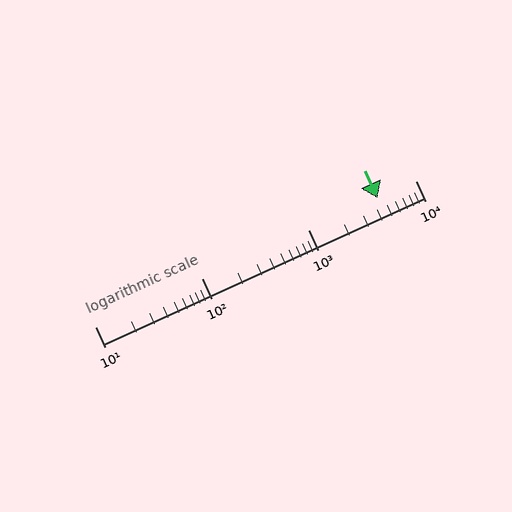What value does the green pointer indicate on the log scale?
The pointer indicates approximately 4400.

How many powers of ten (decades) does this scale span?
The scale spans 3 decades, from 10 to 10000.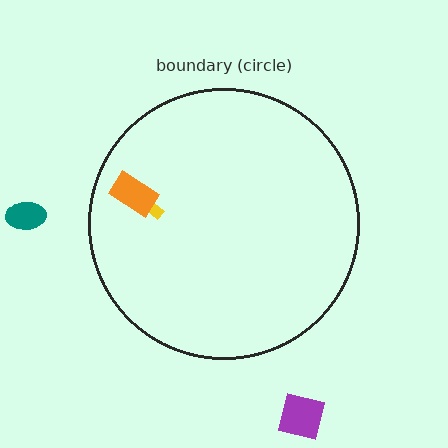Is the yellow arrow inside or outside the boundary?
Inside.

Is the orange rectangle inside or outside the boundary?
Inside.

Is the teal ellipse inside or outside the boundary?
Outside.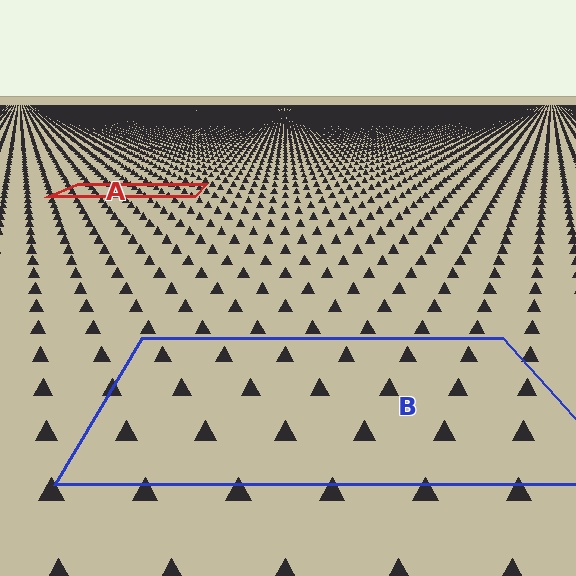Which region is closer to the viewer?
Region B is closer. The texture elements there are larger and more spread out.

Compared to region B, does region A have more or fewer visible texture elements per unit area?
Region A has more texture elements per unit area — they are packed more densely because it is farther away.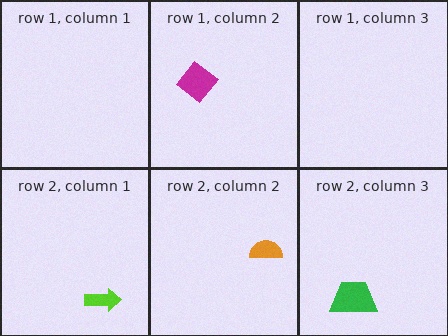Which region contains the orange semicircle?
The row 2, column 2 region.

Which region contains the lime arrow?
The row 2, column 1 region.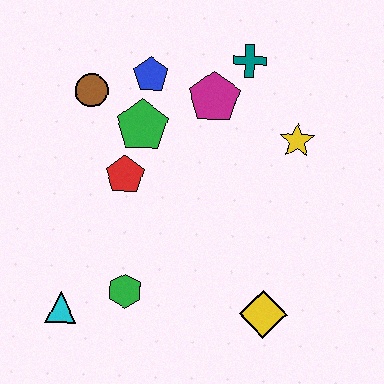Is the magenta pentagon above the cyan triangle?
Yes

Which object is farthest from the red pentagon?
The yellow diamond is farthest from the red pentagon.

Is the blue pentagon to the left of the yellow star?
Yes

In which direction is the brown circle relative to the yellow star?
The brown circle is to the left of the yellow star.